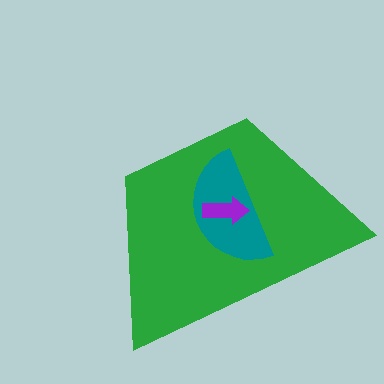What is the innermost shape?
The purple arrow.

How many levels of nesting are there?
3.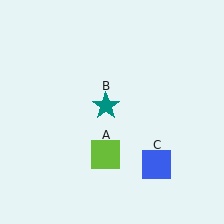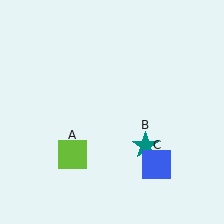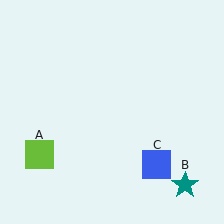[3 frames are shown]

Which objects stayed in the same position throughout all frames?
Blue square (object C) remained stationary.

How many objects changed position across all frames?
2 objects changed position: lime square (object A), teal star (object B).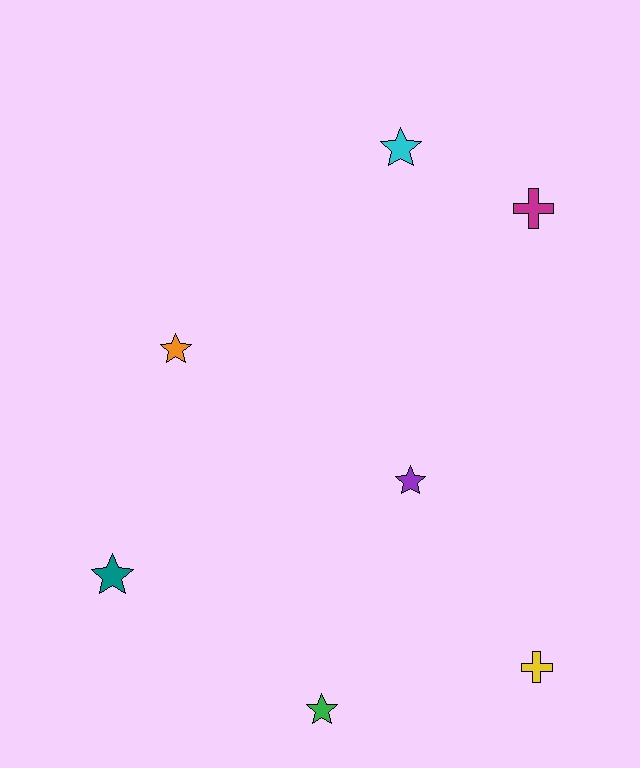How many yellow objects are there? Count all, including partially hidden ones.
There is 1 yellow object.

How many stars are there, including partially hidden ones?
There are 5 stars.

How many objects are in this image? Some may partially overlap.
There are 7 objects.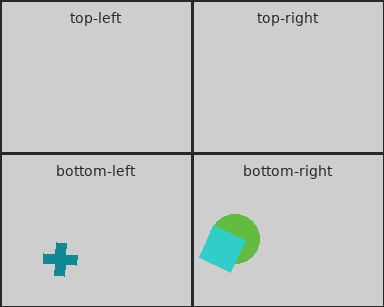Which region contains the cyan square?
The bottom-right region.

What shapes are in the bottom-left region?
The teal cross.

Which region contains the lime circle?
The bottom-right region.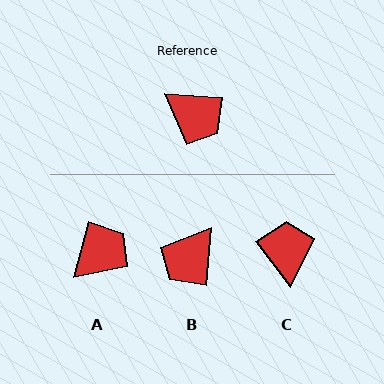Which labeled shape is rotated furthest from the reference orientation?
C, about 131 degrees away.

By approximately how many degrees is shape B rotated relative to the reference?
Approximately 92 degrees clockwise.